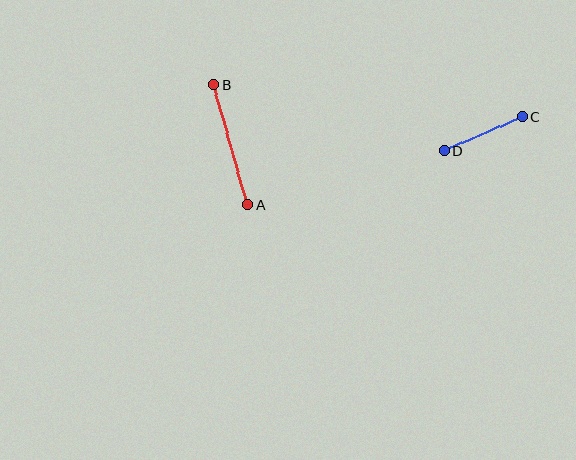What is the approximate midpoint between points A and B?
The midpoint is at approximately (230, 145) pixels.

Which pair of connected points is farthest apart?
Points A and B are farthest apart.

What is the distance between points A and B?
The distance is approximately 124 pixels.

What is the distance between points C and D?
The distance is approximately 85 pixels.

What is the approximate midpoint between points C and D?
The midpoint is at approximately (483, 134) pixels.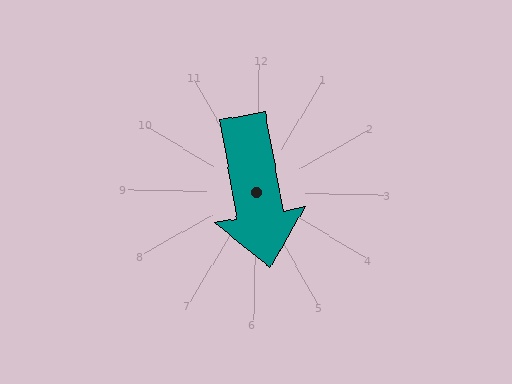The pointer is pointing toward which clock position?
Roughly 6 o'clock.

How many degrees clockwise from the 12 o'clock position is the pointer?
Approximately 169 degrees.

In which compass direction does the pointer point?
South.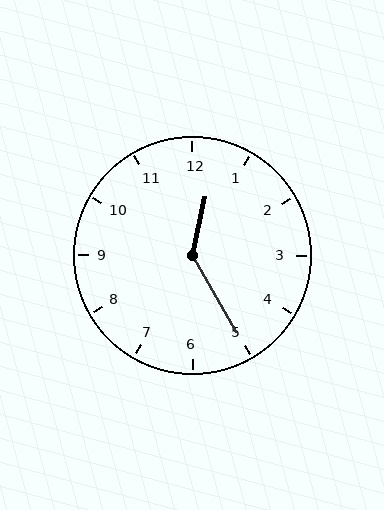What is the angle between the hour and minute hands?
Approximately 138 degrees.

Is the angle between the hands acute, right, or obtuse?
It is obtuse.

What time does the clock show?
12:25.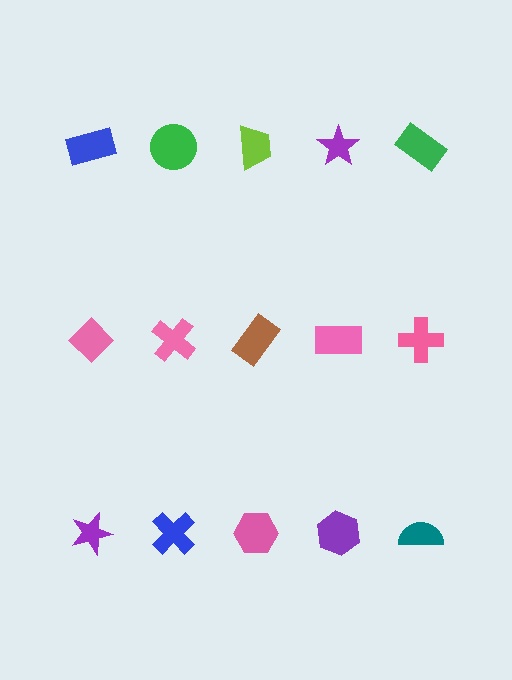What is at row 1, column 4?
A purple star.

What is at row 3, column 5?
A teal semicircle.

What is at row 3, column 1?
A purple star.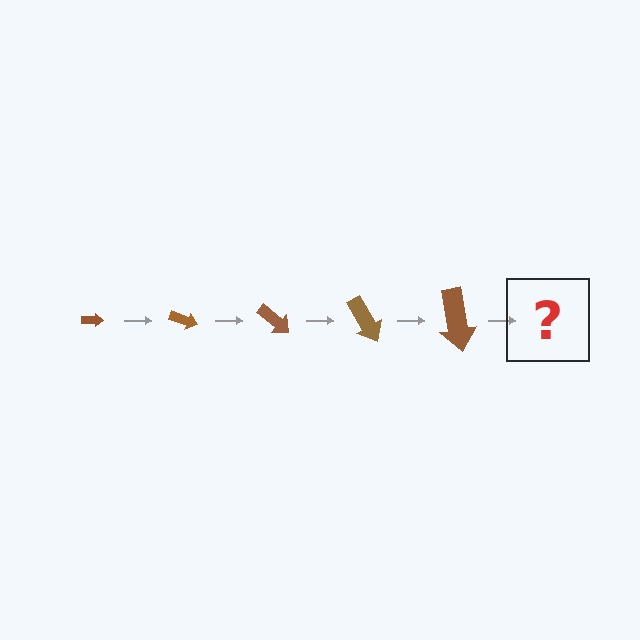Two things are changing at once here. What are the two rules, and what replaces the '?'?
The two rules are that the arrow grows larger each step and it rotates 20 degrees each step. The '?' should be an arrow, larger than the previous one and rotated 100 degrees from the start.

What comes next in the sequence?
The next element should be an arrow, larger than the previous one and rotated 100 degrees from the start.